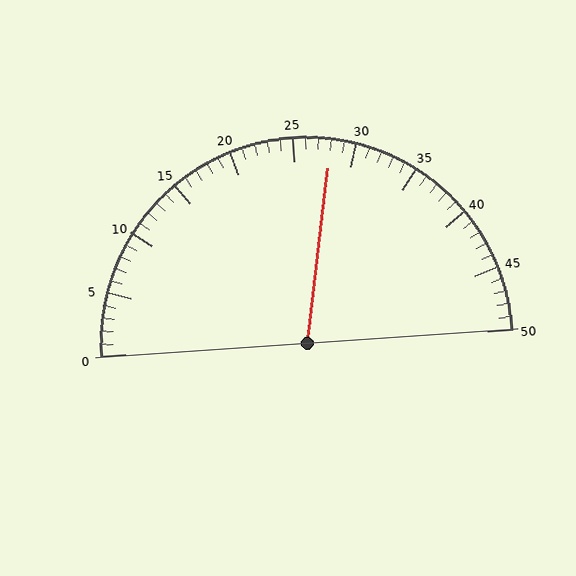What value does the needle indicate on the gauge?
The needle indicates approximately 28.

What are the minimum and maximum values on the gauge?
The gauge ranges from 0 to 50.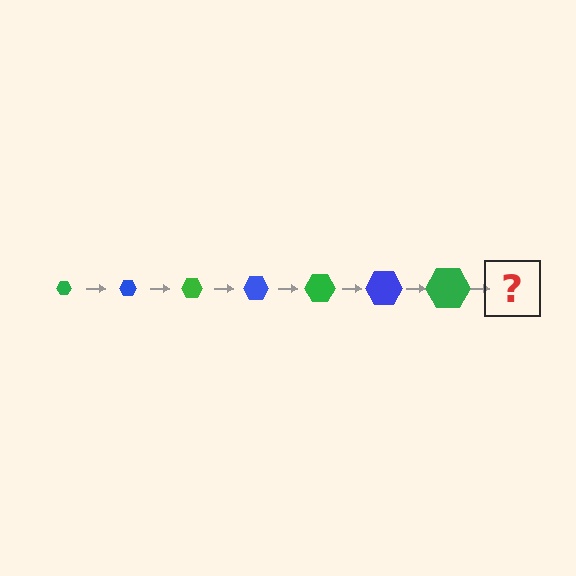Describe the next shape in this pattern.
It should be a blue hexagon, larger than the previous one.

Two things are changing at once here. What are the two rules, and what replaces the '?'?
The two rules are that the hexagon grows larger each step and the color cycles through green and blue. The '?' should be a blue hexagon, larger than the previous one.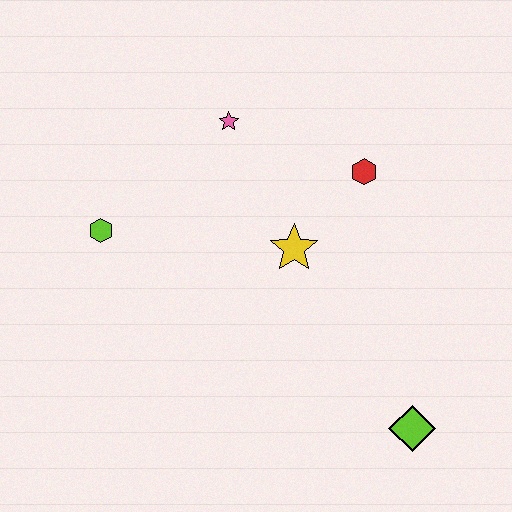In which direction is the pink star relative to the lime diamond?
The pink star is above the lime diamond.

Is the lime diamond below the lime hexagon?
Yes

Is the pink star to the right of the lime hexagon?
Yes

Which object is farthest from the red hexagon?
The lime hexagon is farthest from the red hexagon.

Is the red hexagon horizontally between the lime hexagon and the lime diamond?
Yes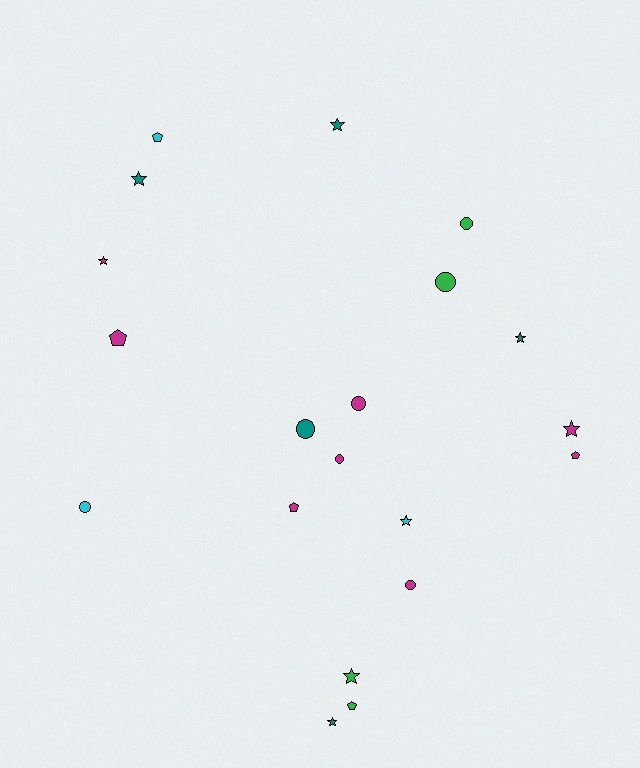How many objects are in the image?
There are 20 objects.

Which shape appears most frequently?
Star, with 8 objects.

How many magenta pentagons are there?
There are 3 magenta pentagons.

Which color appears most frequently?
Magenta, with 8 objects.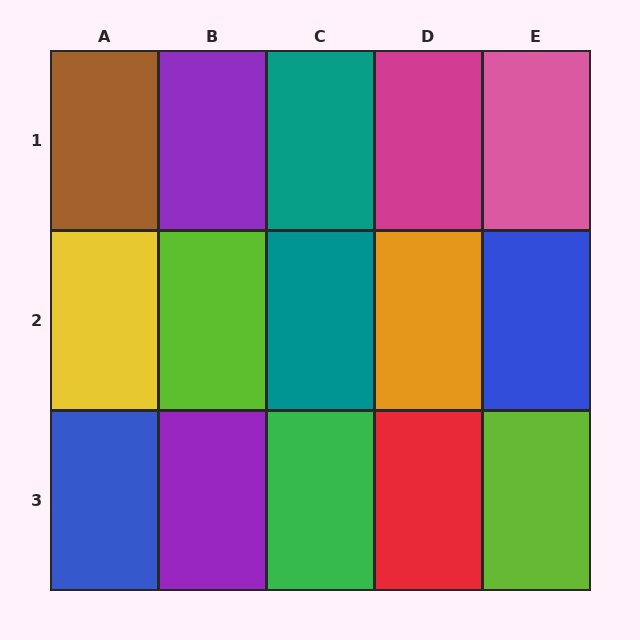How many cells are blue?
2 cells are blue.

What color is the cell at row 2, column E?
Blue.